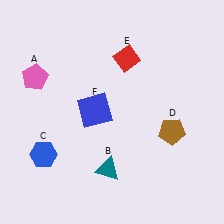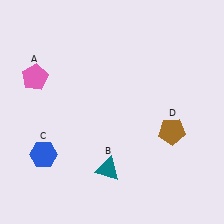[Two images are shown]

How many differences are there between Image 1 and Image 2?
There are 2 differences between the two images.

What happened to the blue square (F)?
The blue square (F) was removed in Image 2. It was in the top-left area of Image 1.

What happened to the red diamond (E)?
The red diamond (E) was removed in Image 2. It was in the top-right area of Image 1.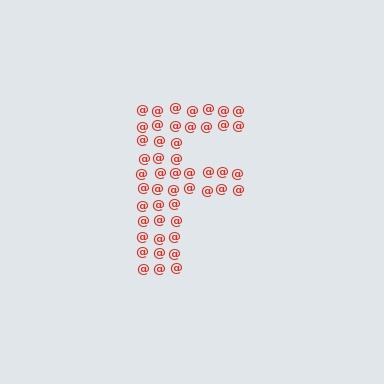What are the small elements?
The small elements are at signs.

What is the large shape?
The large shape is the letter F.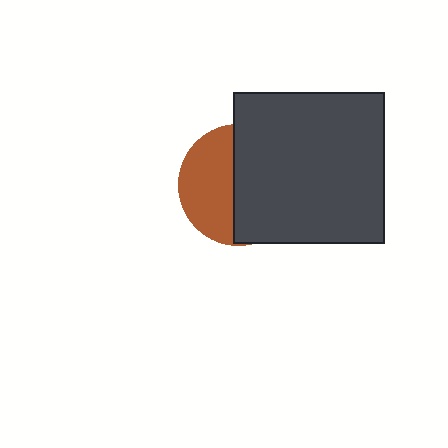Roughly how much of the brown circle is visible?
About half of it is visible (roughly 45%).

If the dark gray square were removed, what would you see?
You would see the complete brown circle.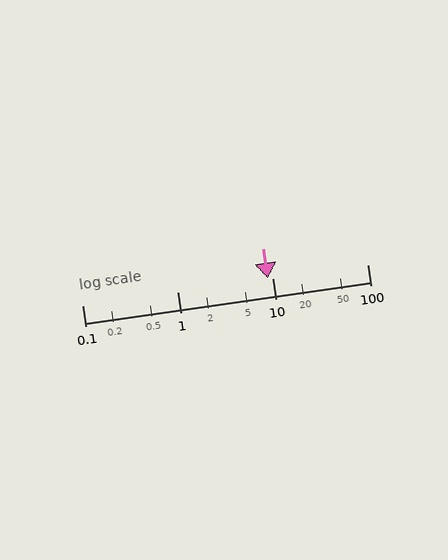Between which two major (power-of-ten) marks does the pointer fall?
The pointer is between 1 and 10.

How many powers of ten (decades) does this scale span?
The scale spans 3 decades, from 0.1 to 100.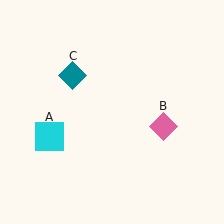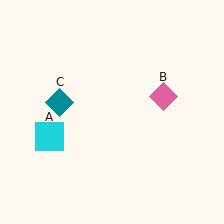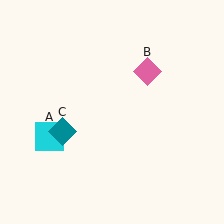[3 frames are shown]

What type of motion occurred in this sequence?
The pink diamond (object B), teal diamond (object C) rotated counterclockwise around the center of the scene.